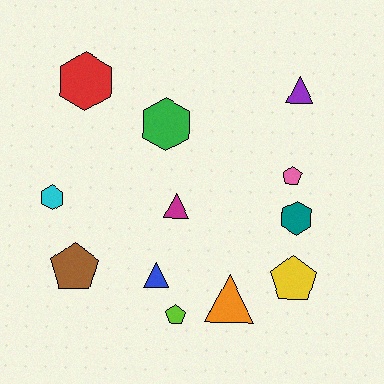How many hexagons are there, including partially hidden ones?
There are 4 hexagons.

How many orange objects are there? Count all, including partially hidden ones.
There is 1 orange object.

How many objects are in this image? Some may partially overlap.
There are 12 objects.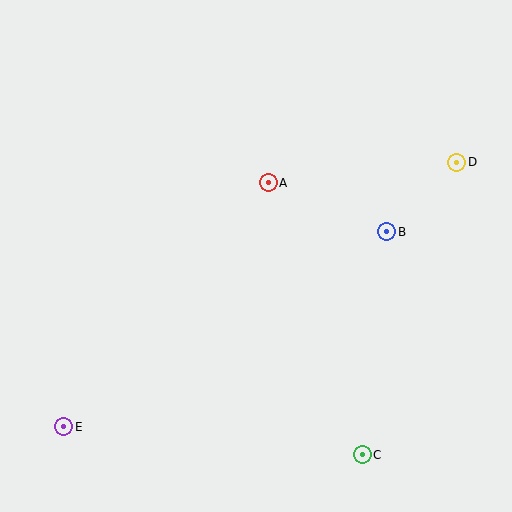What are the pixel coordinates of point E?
Point E is at (64, 427).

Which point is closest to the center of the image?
Point A at (268, 183) is closest to the center.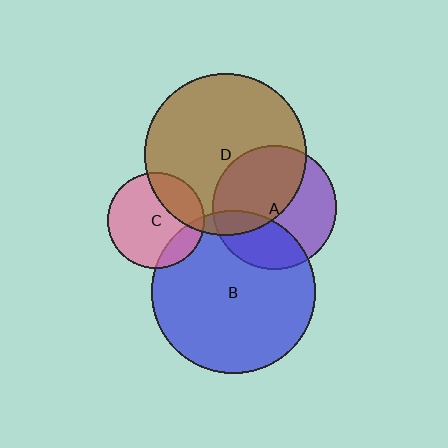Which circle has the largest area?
Circle B (blue).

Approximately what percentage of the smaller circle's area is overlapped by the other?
Approximately 30%.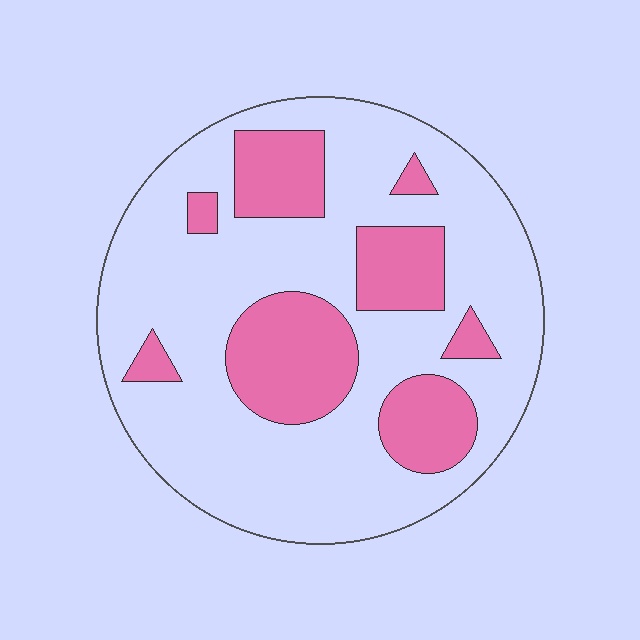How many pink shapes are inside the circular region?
8.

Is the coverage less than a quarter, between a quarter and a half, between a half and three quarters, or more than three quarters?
Between a quarter and a half.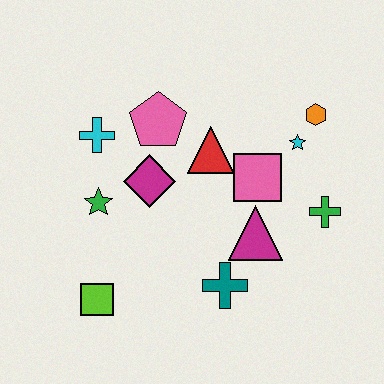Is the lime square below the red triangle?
Yes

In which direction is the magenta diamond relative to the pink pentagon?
The magenta diamond is below the pink pentagon.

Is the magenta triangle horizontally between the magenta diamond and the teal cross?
No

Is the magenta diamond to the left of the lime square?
No